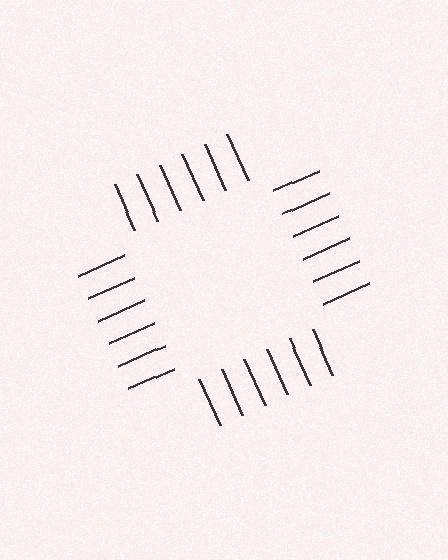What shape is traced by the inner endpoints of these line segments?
An illusory square — the line segments terminate on its edges but no continuous stroke is drawn.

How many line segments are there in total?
24 — 6 along each of the 4 edges.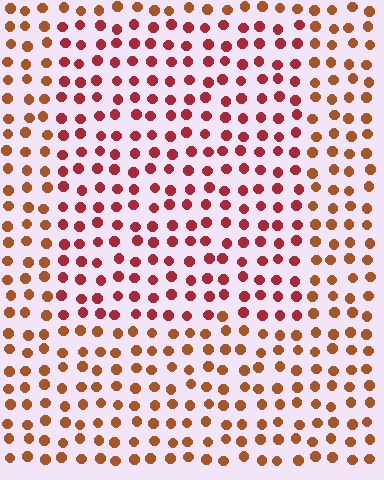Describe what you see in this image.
The image is filled with small brown elements in a uniform arrangement. A rectangle-shaped region is visible where the elements are tinted to a slightly different hue, forming a subtle color boundary.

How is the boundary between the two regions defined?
The boundary is defined purely by a slight shift in hue (about 29 degrees). Spacing, size, and orientation are identical on both sides.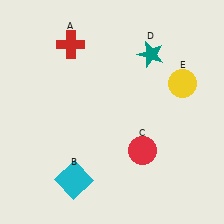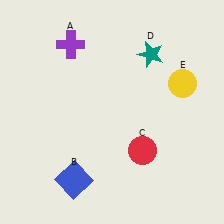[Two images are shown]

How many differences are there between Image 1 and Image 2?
There are 2 differences between the two images.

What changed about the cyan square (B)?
In Image 1, B is cyan. In Image 2, it changed to blue.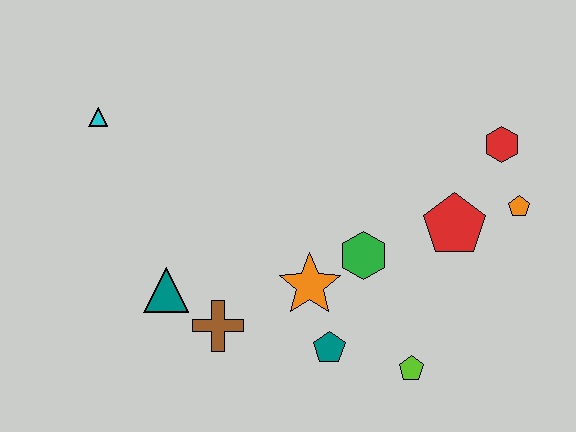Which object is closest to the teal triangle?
The brown cross is closest to the teal triangle.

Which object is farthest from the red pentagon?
The cyan triangle is farthest from the red pentagon.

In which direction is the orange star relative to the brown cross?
The orange star is to the right of the brown cross.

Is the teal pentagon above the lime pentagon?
Yes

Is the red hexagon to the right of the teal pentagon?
Yes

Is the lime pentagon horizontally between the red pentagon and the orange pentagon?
No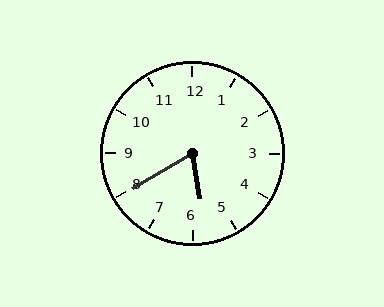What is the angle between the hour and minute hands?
Approximately 70 degrees.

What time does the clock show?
5:40.